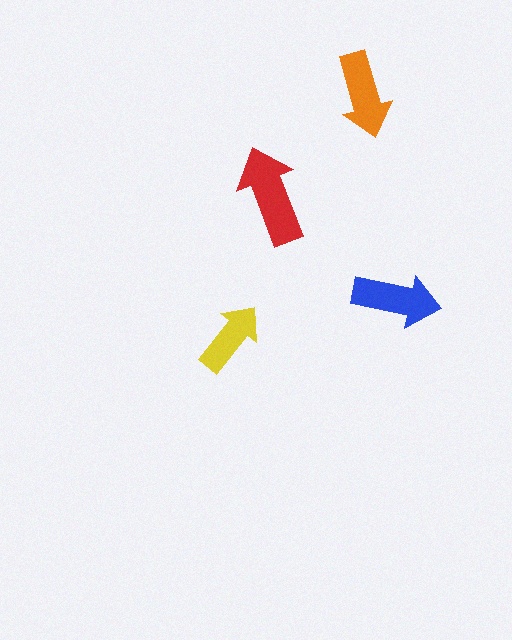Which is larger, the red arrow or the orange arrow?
The red one.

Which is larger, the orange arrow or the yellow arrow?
The orange one.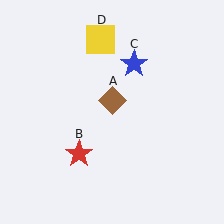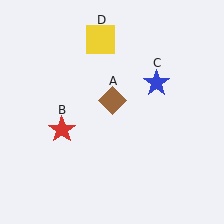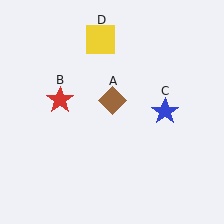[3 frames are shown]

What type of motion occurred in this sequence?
The red star (object B), blue star (object C) rotated clockwise around the center of the scene.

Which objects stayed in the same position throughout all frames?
Brown diamond (object A) and yellow square (object D) remained stationary.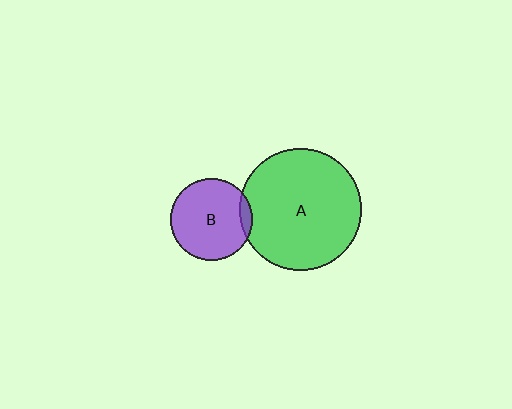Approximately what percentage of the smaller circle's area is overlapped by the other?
Approximately 5%.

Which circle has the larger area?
Circle A (green).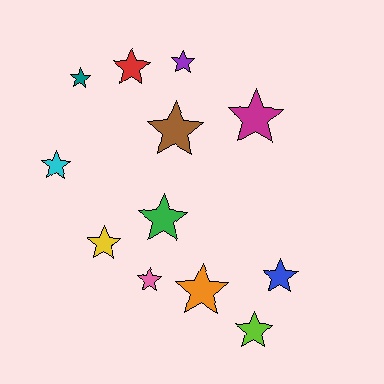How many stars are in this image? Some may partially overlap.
There are 12 stars.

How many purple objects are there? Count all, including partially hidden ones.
There is 1 purple object.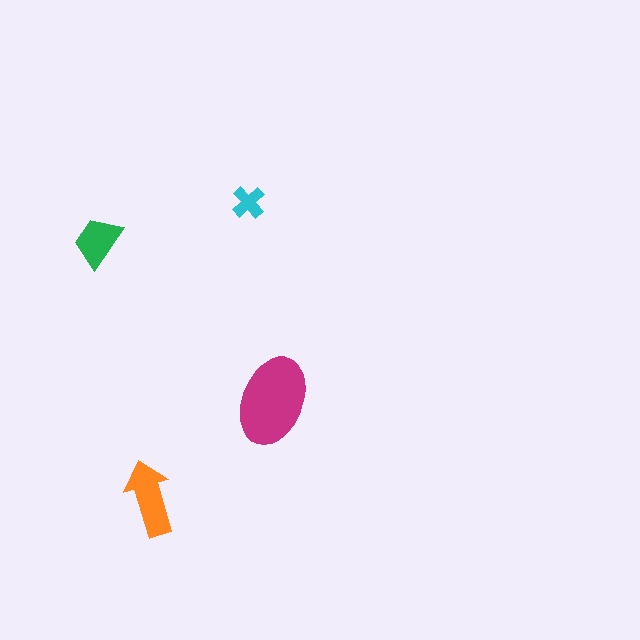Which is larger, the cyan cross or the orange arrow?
The orange arrow.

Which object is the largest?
The magenta ellipse.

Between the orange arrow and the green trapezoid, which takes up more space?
The orange arrow.